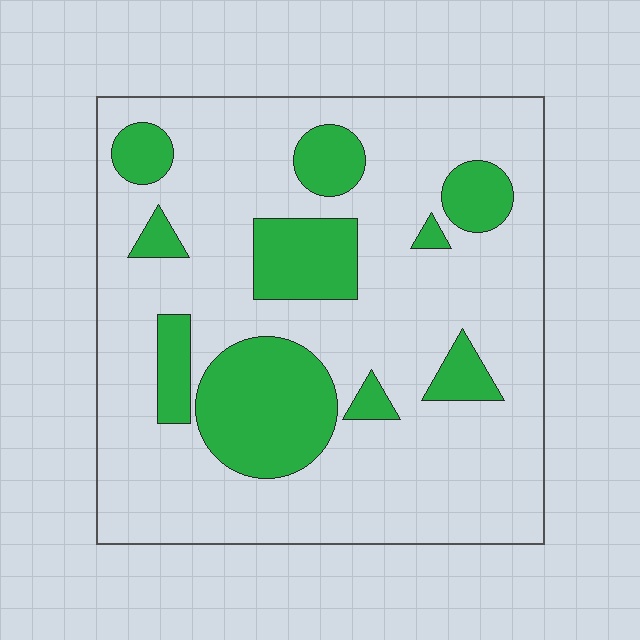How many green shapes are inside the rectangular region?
10.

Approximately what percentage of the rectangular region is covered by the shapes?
Approximately 25%.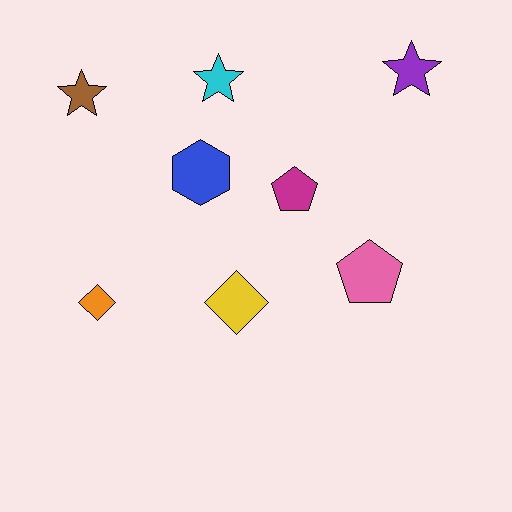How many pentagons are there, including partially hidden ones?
There are 2 pentagons.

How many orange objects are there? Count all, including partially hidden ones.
There is 1 orange object.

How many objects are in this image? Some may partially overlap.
There are 8 objects.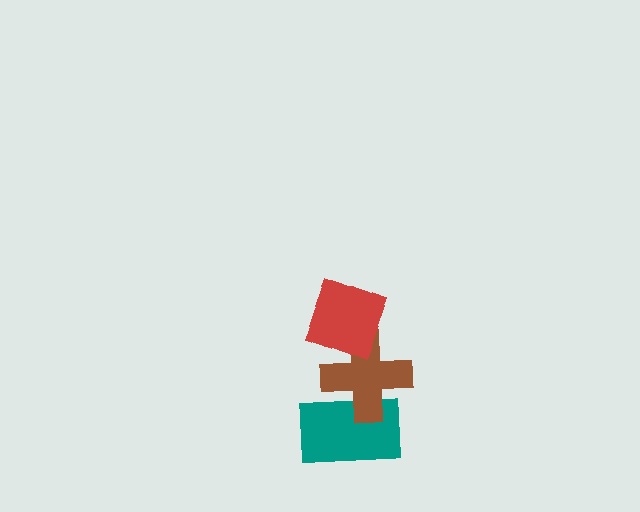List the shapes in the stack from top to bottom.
From top to bottom: the red diamond, the brown cross, the teal rectangle.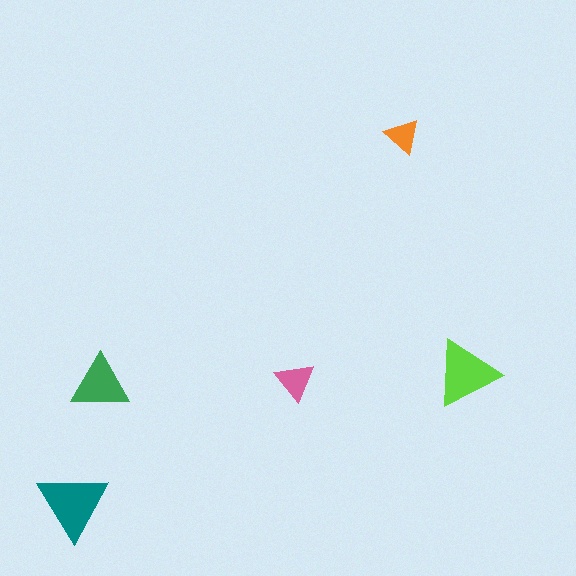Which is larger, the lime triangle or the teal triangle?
The teal one.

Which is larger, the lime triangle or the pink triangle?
The lime one.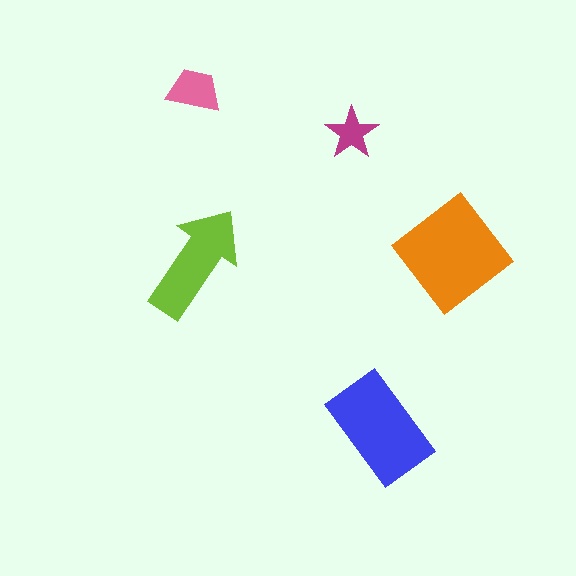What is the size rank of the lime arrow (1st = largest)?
3rd.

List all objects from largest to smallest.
The orange diamond, the blue rectangle, the lime arrow, the pink trapezoid, the magenta star.